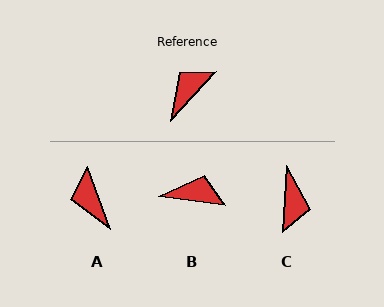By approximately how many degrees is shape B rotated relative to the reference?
Approximately 56 degrees clockwise.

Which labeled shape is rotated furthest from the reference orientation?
C, about 141 degrees away.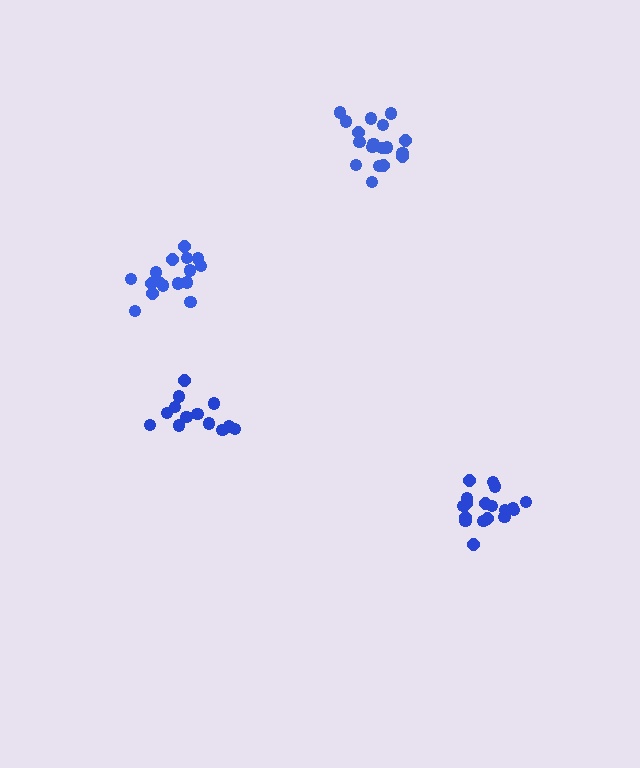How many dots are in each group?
Group 1: 18 dots, Group 2: 13 dots, Group 3: 18 dots, Group 4: 16 dots (65 total).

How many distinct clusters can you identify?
There are 4 distinct clusters.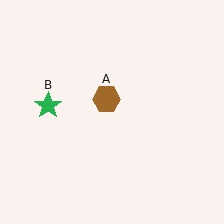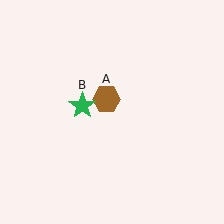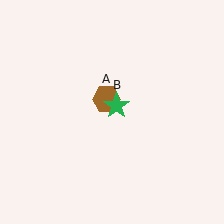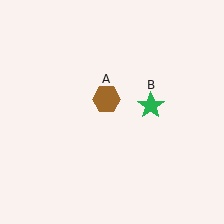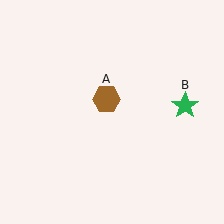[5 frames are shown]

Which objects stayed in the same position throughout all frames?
Brown hexagon (object A) remained stationary.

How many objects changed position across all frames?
1 object changed position: green star (object B).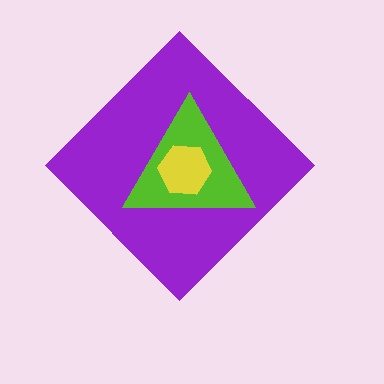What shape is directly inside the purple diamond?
The lime triangle.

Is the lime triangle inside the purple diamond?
Yes.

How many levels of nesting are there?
3.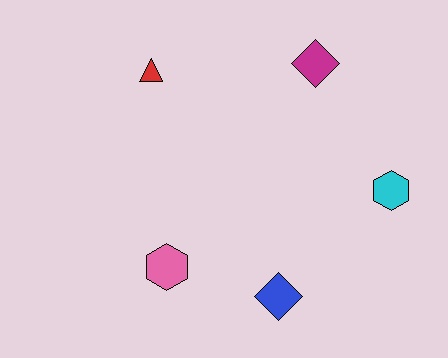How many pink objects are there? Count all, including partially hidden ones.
There is 1 pink object.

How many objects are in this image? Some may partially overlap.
There are 5 objects.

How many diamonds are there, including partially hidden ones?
There are 2 diamonds.